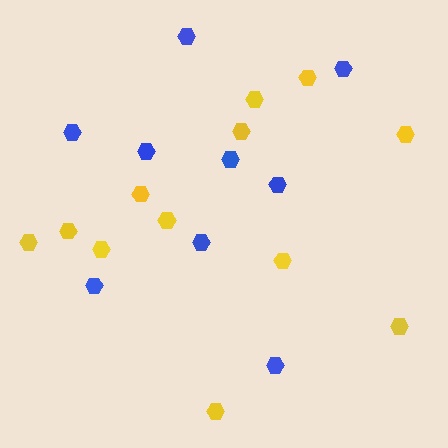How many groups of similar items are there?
There are 2 groups: one group of yellow hexagons (12) and one group of blue hexagons (9).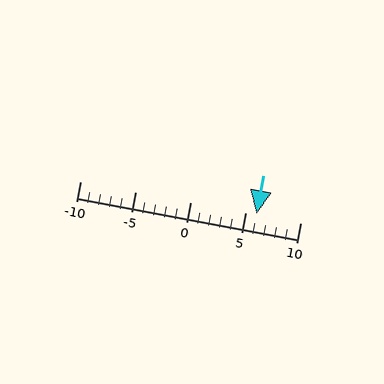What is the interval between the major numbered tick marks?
The major tick marks are spaced 5 units apart.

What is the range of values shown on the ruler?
The ruler shows values from -10 to 10.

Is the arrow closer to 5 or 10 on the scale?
The arrow is closer to 5.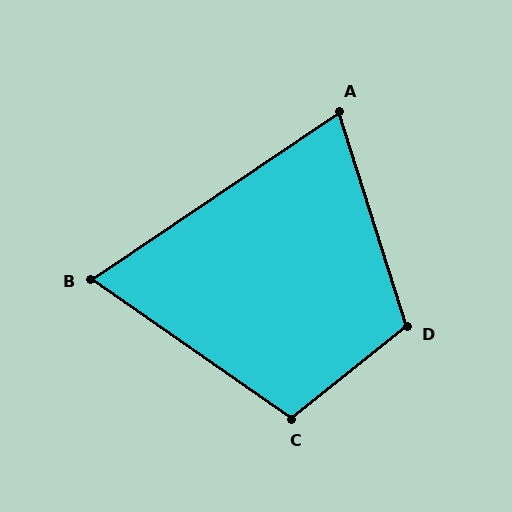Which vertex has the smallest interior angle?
B, at approximately 69 degrees.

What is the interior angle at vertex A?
Approximately 74 degrees (acute).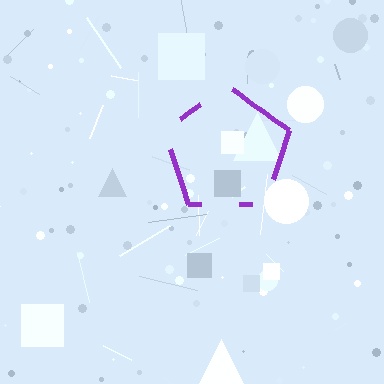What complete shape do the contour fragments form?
The contour fragments form a pentagon.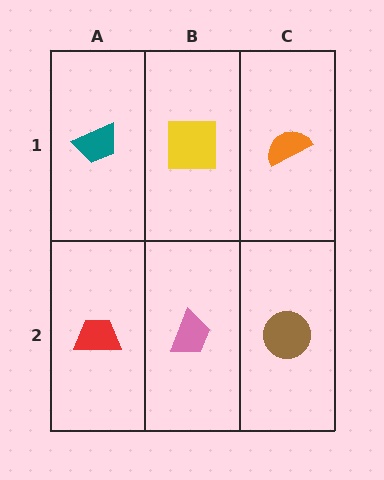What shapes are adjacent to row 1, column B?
A pink trapezoid (row 2, column B), a teal trapezoid (row 1, column A), an orange semicircle (row 1, column C).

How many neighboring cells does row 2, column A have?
2.